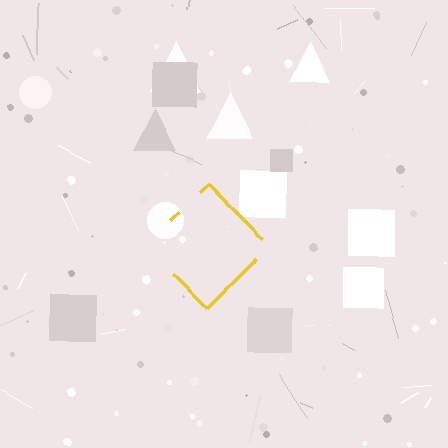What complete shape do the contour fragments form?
The contour fragments form a diamond.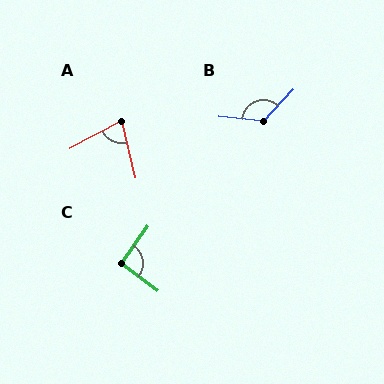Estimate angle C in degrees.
Approximately 93 degrees.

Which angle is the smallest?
A, at approximately 75 degrees.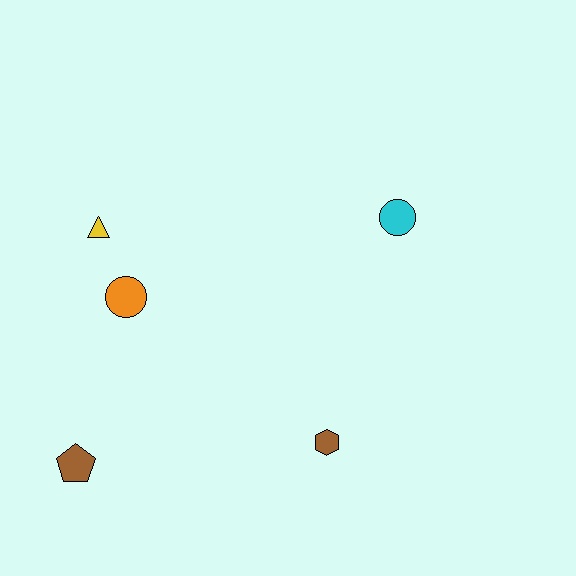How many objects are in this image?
There are 5 objects.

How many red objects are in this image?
There are no red objects.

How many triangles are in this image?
There is 1 triangle.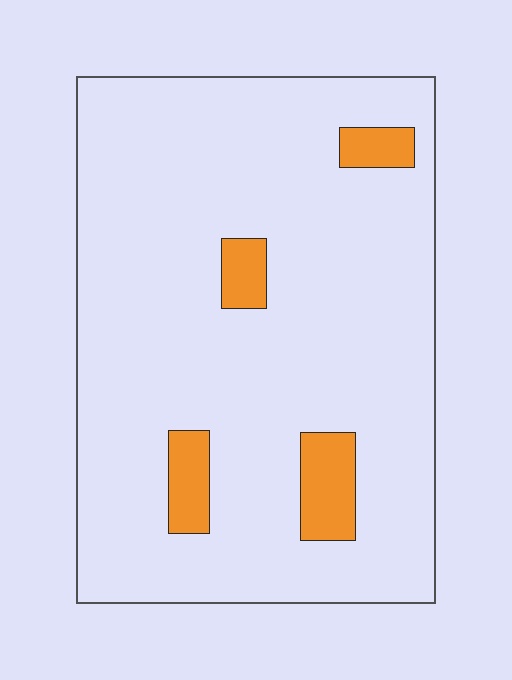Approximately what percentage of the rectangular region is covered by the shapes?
Approximately 10%.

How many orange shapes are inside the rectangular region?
4.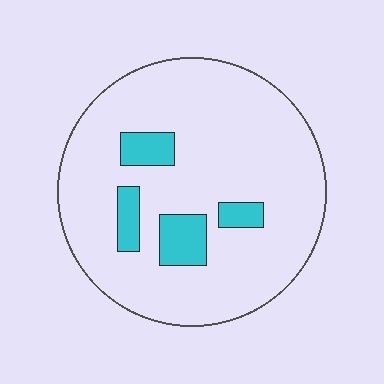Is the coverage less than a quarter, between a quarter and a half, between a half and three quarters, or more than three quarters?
Less than a quarter.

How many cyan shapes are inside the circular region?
4.